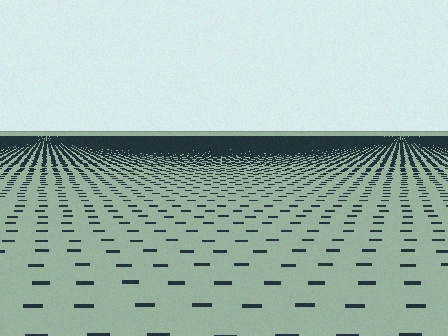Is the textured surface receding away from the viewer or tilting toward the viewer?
The surface is receding away from the viewer. Texture elements get smaller and denser toward the top.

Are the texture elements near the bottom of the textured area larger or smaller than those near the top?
Larger. Near the bottom, elements are closer to the viewer and appear at a bigger on-screen size.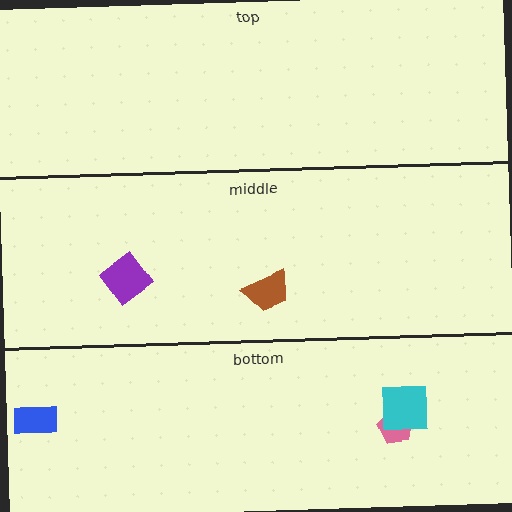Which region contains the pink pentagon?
The bottom region.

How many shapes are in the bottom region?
3.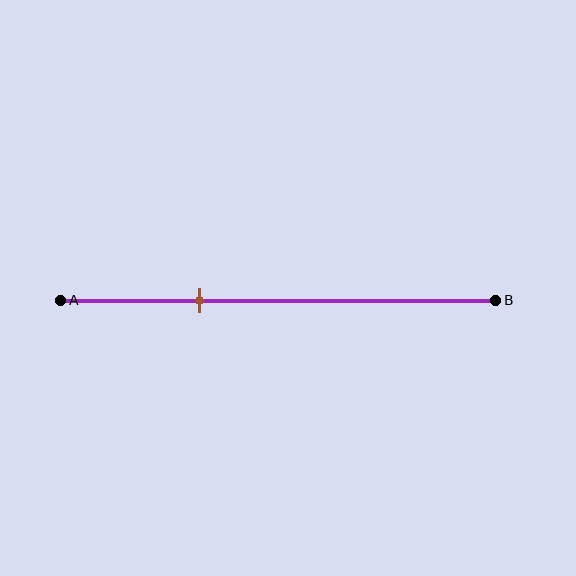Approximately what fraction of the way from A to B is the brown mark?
The brown mark is approximately 30% of the way from A to B.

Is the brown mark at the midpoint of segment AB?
No, the mark is at about 30% from A, not at the 50% midpoint.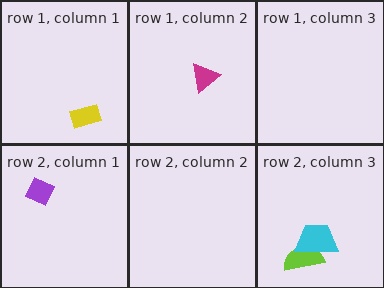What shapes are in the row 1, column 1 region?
The yellow rectangle.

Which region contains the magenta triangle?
The row 1, column 2 region.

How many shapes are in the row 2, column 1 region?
1.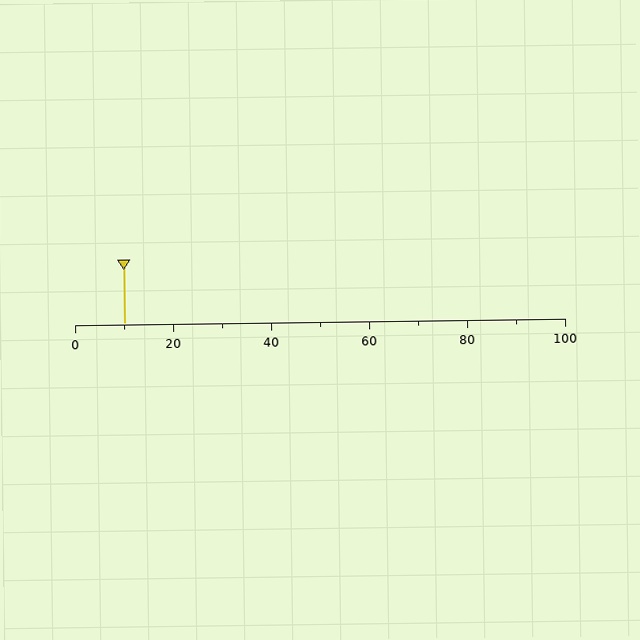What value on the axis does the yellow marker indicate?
The marker indicates approximately 10.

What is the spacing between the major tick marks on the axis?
The major ticks are spaced 20 apart.